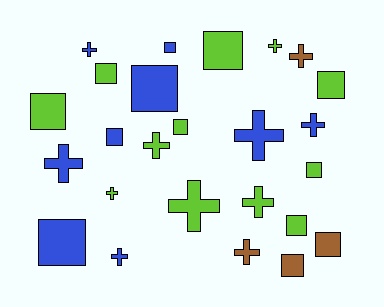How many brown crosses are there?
There are 2 brown crosses.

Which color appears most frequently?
Lime, with 12 objects.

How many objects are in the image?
There are 25 objects.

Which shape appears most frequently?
Square, with 13 objects.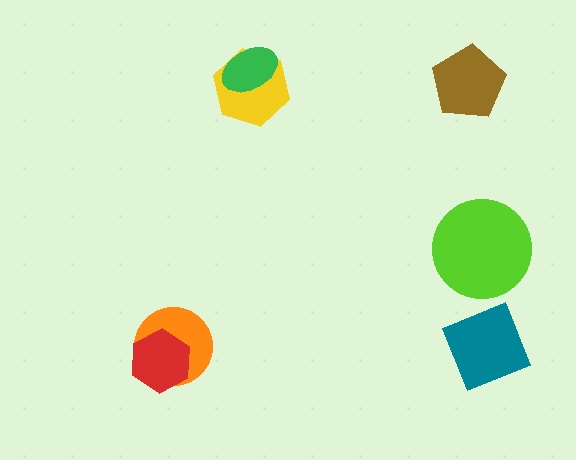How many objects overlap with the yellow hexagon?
1 object overlaps with the yellow hexagon.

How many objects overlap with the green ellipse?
1 object overlaps with the green ellipse.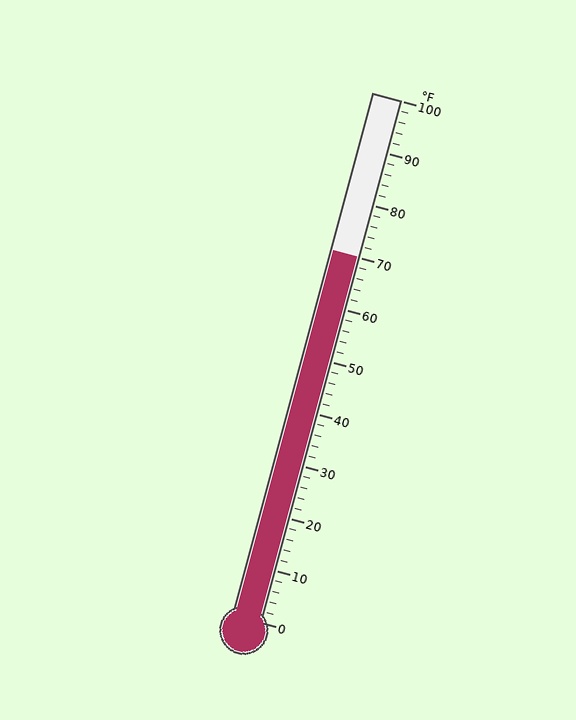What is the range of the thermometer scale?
The thermometer scale ranges from 0°F to 100°F.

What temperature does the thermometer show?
The thermometer shows approximately 70°F.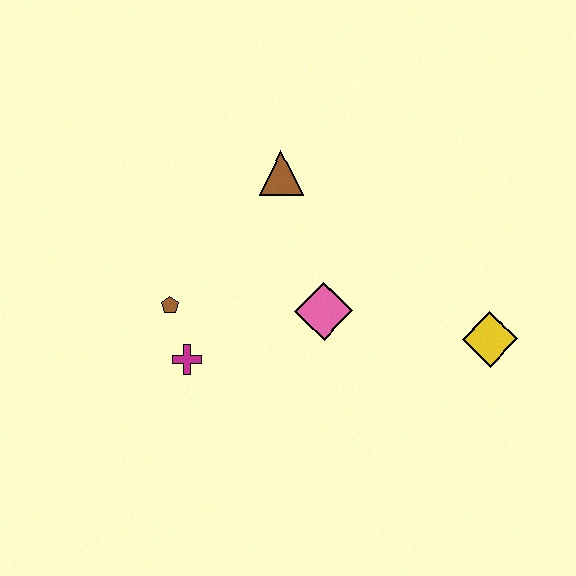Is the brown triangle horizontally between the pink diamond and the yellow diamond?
No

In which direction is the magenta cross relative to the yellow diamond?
The magenta cross is to the left of the yellow diamond.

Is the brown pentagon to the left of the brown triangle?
Yes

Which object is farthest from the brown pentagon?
The yellow diamond is farthest from the brown pentagon.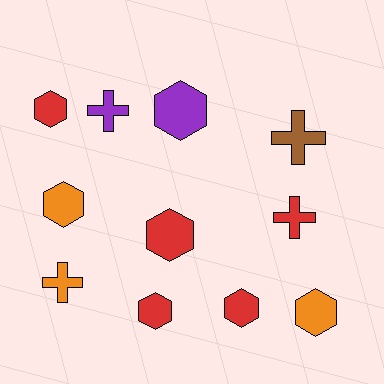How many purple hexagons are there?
There is 1 purple hexagon.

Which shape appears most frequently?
Hexagon, with 7 objects.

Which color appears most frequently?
Red, with 5 objects.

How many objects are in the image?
There are 11 objects.